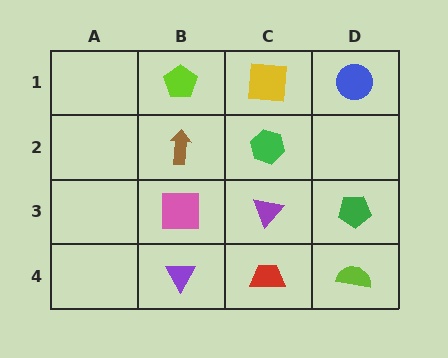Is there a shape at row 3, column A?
No, that cell is empty.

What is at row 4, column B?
A purple triangle.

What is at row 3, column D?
A green pentagon.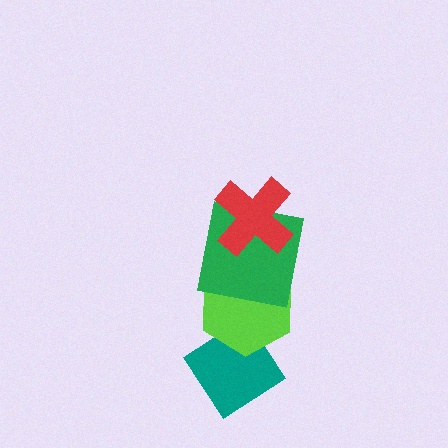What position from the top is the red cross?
The red cross is 1st from the top.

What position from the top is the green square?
The green square is 2nd from the top.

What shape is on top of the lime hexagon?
The green square is on top of the lime hexagon.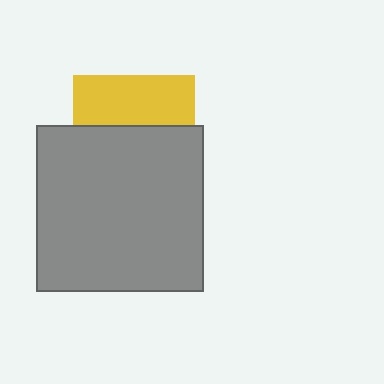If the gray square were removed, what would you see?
You would see the complete yellow square.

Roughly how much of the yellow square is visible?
A small part of it is visible (roughly 41%).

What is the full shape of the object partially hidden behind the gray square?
The partially hidden object is a yellow square.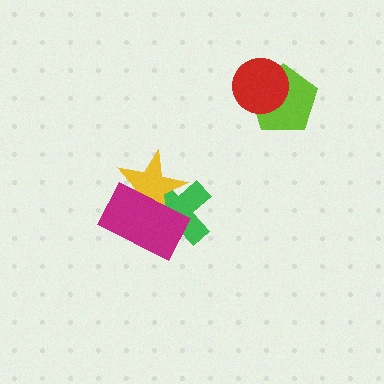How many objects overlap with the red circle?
1 object overlaps with the red circle.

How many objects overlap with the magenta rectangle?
2 objects overlap with the magenta rectangle.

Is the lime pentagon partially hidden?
Yes, it is partially covered by another shape.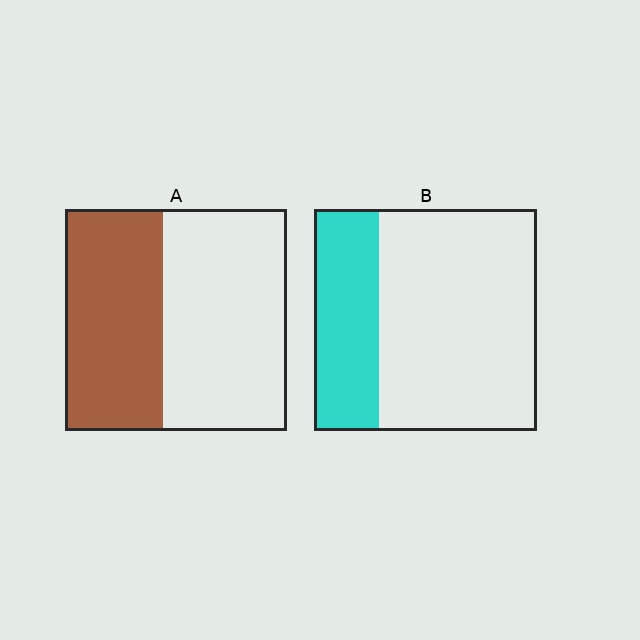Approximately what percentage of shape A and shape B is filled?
A is approximately 45% and B is approximately 30%.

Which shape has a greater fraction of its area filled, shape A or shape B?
Shape A.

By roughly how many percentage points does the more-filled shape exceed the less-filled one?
By roughly 15 percentage points (A over B).